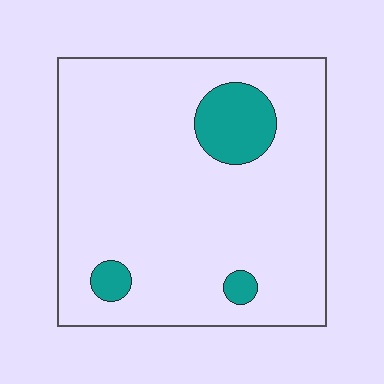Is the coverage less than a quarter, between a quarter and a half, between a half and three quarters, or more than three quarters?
Less than a quarter.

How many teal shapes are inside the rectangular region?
3.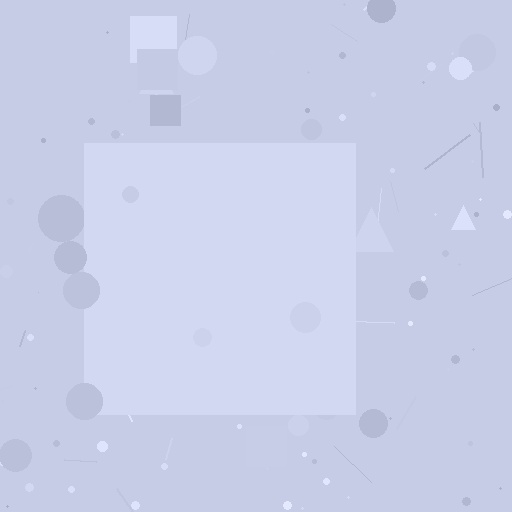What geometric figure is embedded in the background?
A square is embedded in the background.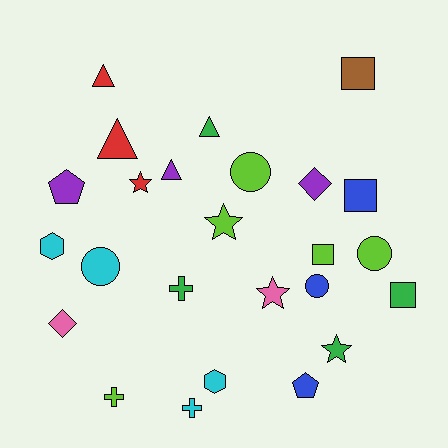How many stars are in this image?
There are 4 stars.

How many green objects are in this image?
There are 4 green objects.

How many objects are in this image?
There are 25 objects.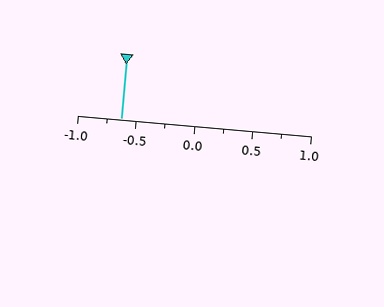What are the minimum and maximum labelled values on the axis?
The axis runs from -1.0 to 1.0.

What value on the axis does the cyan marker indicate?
The marker indicates approximately -0.62.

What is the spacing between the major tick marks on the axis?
The major ticks are spaced 0.5 apart.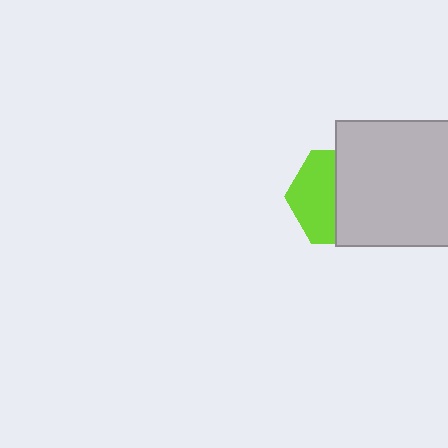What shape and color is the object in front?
The object in front is a light gray square.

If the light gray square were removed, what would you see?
You would see the complete lime hexagon.